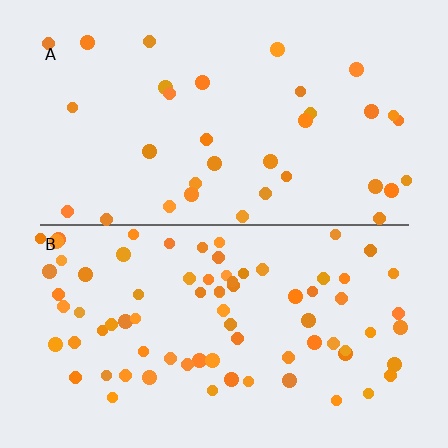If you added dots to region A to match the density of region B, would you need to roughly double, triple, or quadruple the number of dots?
Approximately double.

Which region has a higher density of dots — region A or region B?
B (the bottom).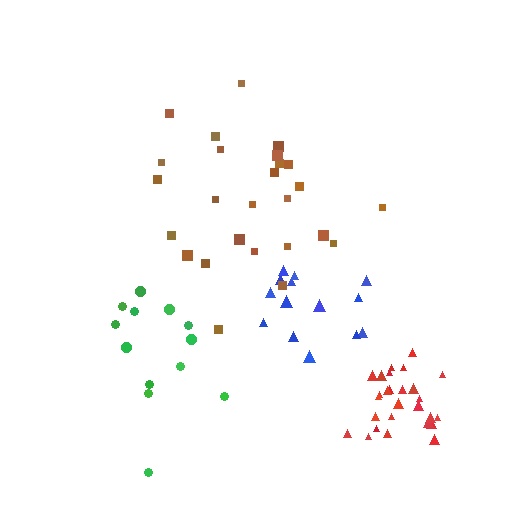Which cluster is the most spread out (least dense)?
Green.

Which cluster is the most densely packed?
Red.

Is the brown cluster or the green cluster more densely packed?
Brown.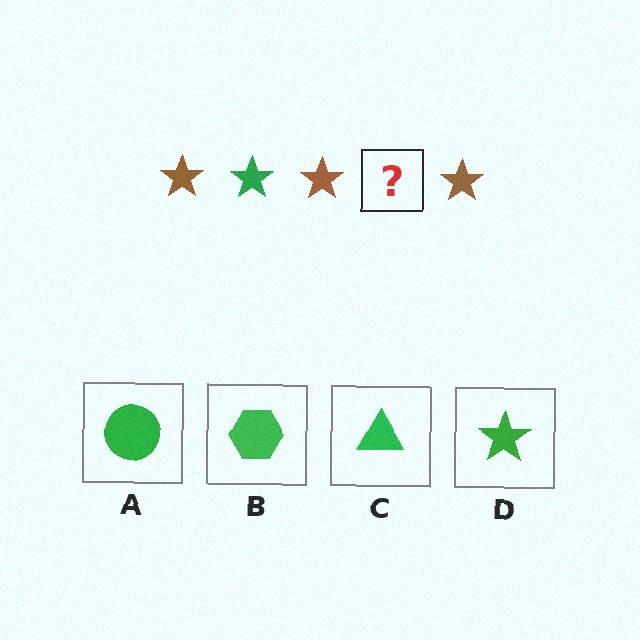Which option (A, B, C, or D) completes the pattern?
D.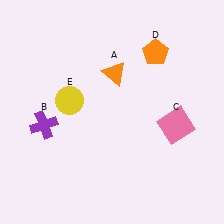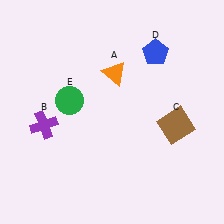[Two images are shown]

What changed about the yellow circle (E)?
In Image 1, E is yellow. In Image 2, it changed to green.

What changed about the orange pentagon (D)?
In Image 1, D is orange. In Image 2, it changed to blue.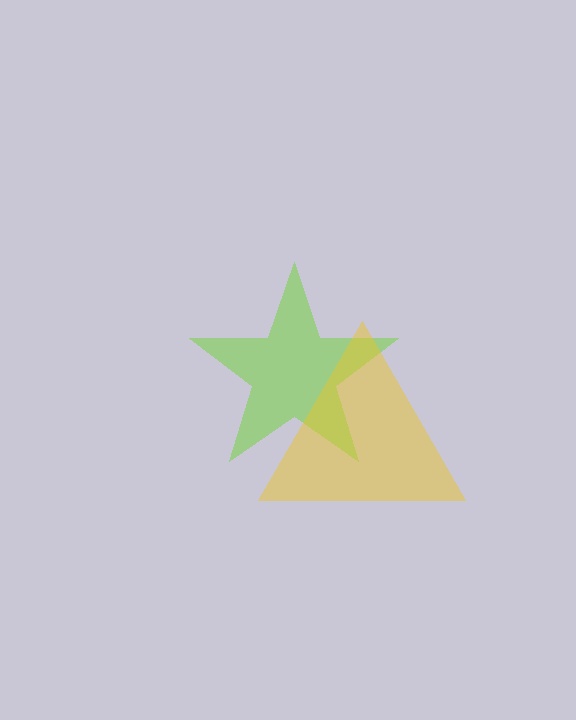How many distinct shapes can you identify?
There are 2 distinct shapes: a lime star, a yellow triangle.